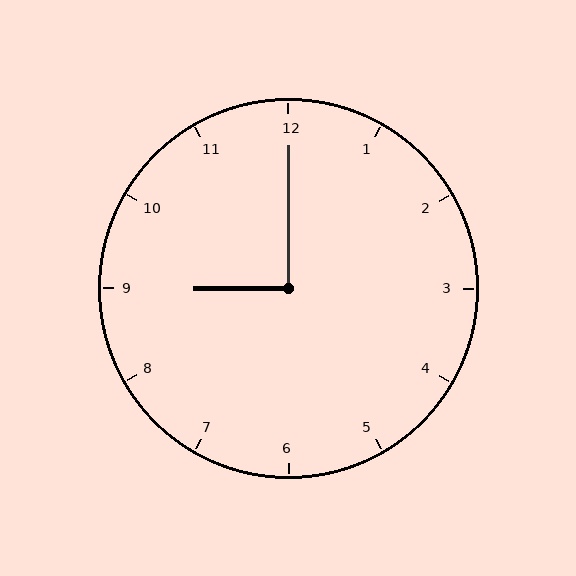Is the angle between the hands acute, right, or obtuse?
It is right.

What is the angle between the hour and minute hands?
Approximately 90 degrees.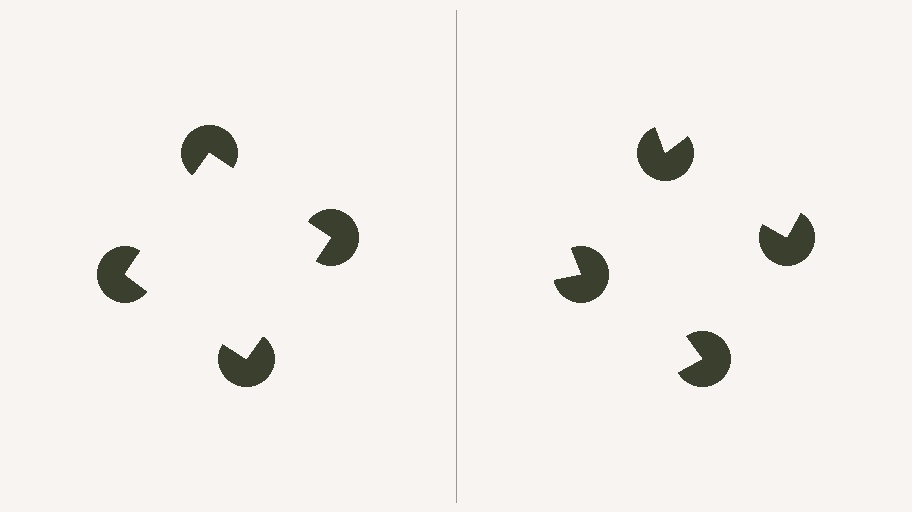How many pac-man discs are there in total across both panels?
8 — 4 on each side.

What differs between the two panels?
The pac-man discs are positioned identically on both sides; only the wedge orientations differ. On the left they align to a square; on the right they are misaligned.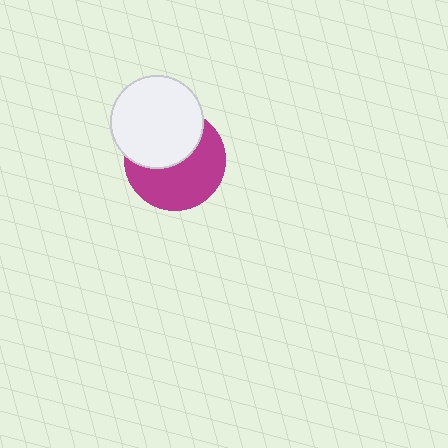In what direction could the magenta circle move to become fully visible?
The magenta circle could move down. That would shift it out from behind the white circle entirely.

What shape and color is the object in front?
The object in front is a white circle.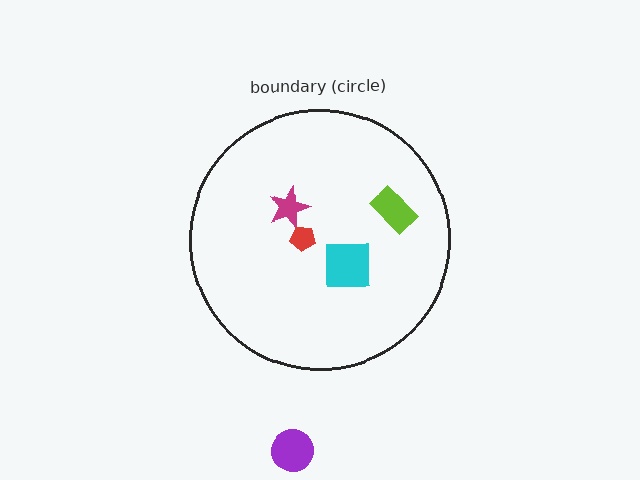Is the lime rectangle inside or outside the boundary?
Inside.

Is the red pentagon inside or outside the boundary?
Inside.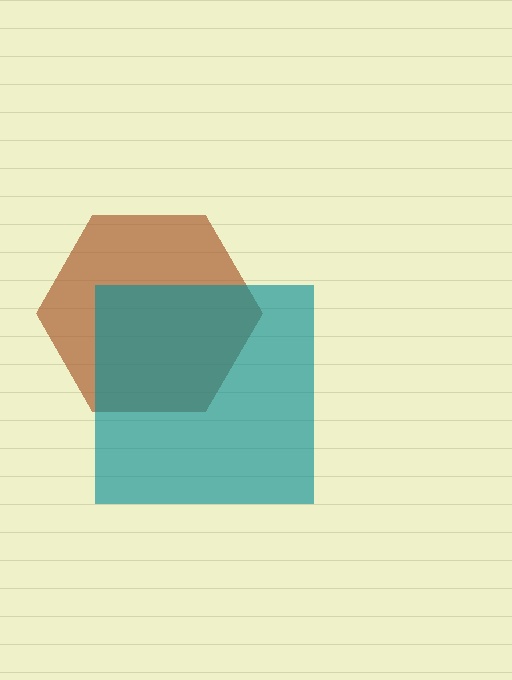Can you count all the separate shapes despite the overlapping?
Yes, there are 2 separate shapes.